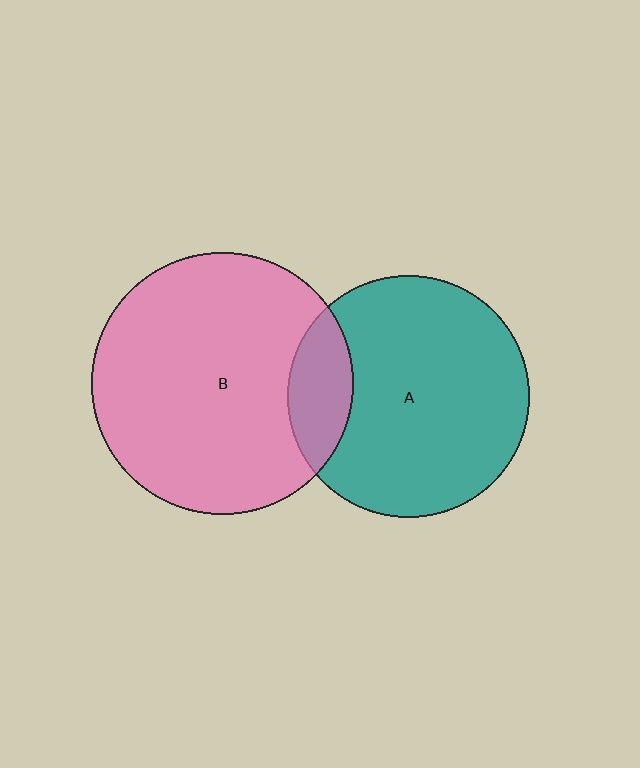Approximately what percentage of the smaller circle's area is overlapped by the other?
Approximately 15%.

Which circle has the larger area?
Circle B (pink).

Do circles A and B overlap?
Yes.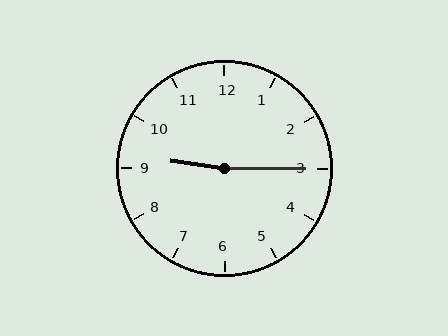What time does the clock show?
9:15.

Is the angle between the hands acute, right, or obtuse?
It is obtuse.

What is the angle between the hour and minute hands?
Approximately 172 degrees.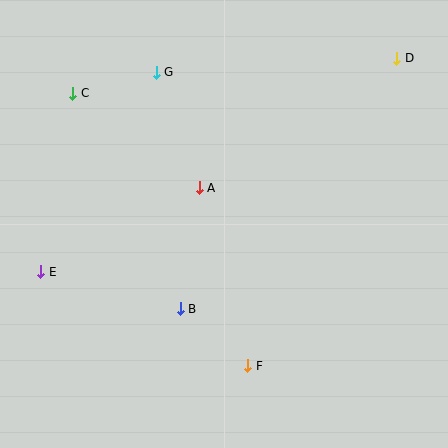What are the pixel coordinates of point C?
Point C is at (73, 93).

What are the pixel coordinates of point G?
Point G is at (156, 72).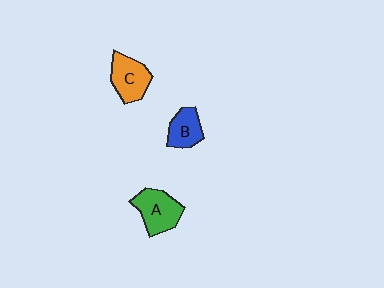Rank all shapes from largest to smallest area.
From largest to smallest: A (green), C (orange), B (blue).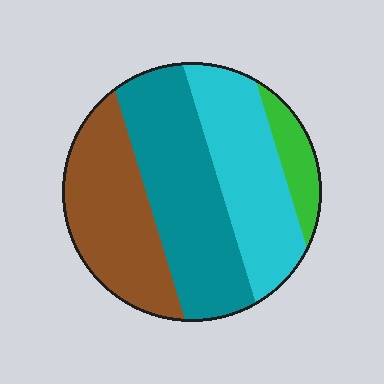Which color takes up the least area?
Green, at roughly 10%.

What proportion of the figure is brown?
Brown takes up between a sixth and a third of the figure.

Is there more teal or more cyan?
Teal.